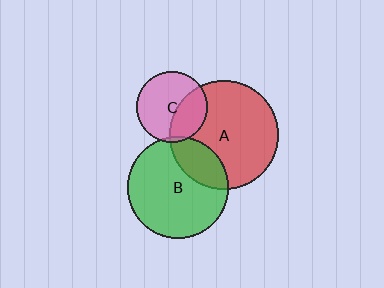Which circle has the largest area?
Circle A (red).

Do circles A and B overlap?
Yes.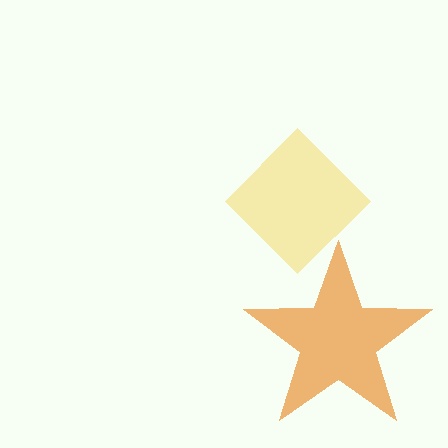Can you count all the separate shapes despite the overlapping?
Yes, there are 2 separate shapes.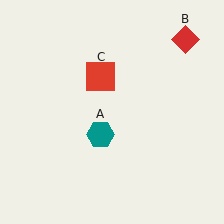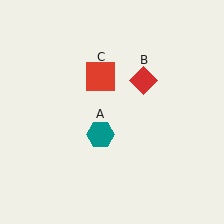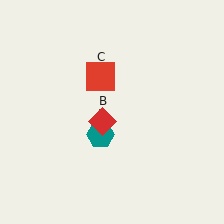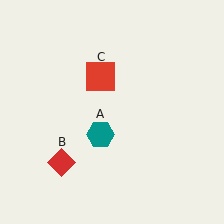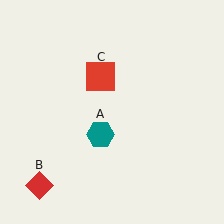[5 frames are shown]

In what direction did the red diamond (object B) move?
The red diamond (object B) moved down and to the left.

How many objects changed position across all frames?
1 object changed position: red diamond (object B).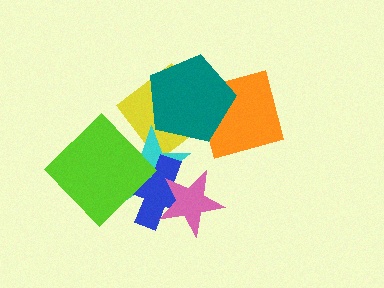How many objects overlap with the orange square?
2 objects overlap with the orange square.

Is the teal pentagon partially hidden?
Yes, it is partially covered by another shape.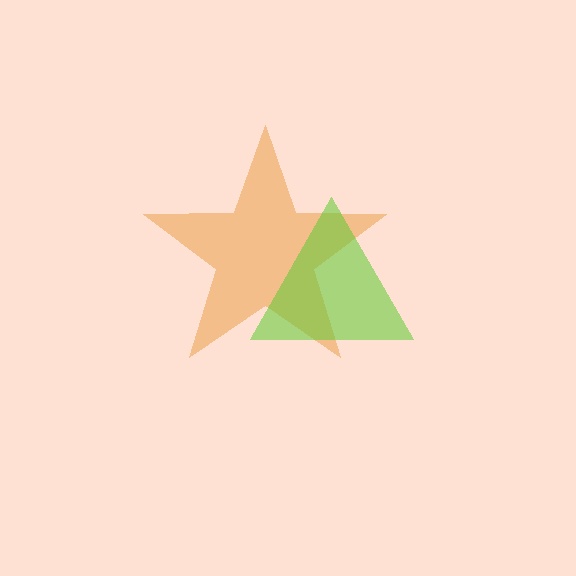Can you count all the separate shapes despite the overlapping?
Yes, there are 2 separate shapes.